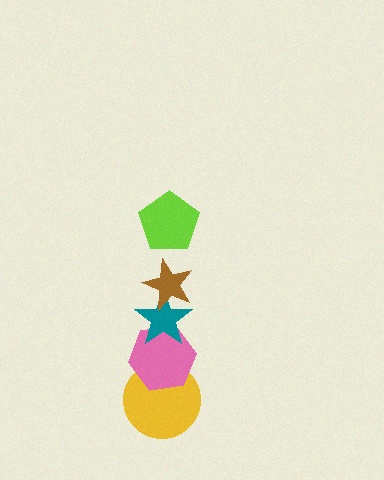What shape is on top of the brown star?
The lime pentagon is on top of the brown star.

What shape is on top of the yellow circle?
The pink hexagon is on top of the yellow circle.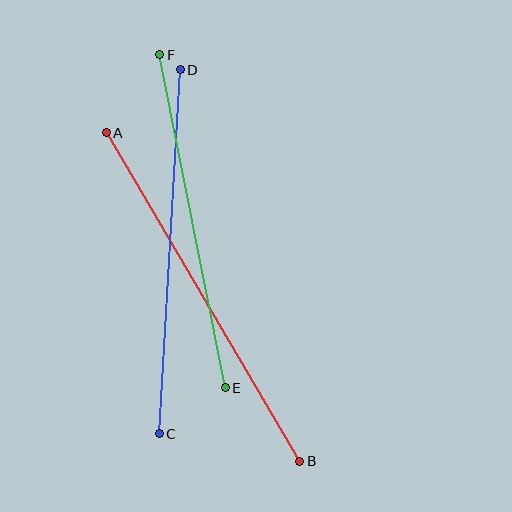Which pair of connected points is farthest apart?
Points A and B are farthest apart.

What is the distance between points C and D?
The distance is approximately 364 pixels.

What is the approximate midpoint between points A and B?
The midpoint is at approximately (203, 297) pixels.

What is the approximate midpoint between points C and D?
The midpoint is at approximately (170, 252) pixels.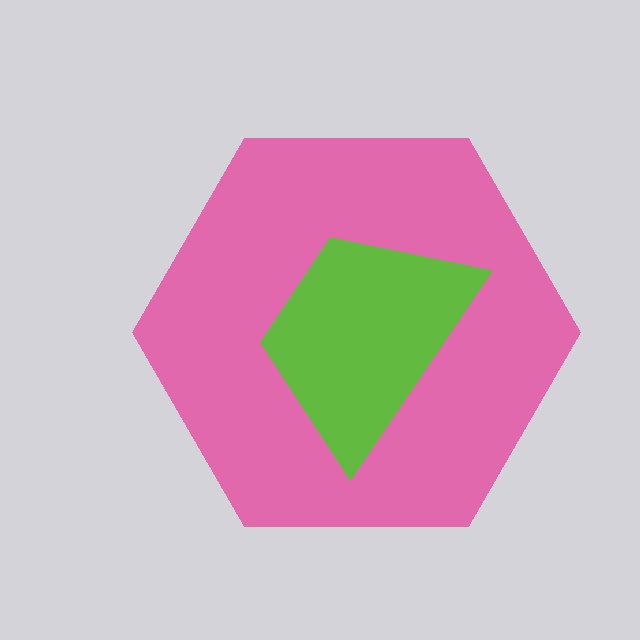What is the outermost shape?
The pink hexagon.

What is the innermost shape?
The lime trapezoid.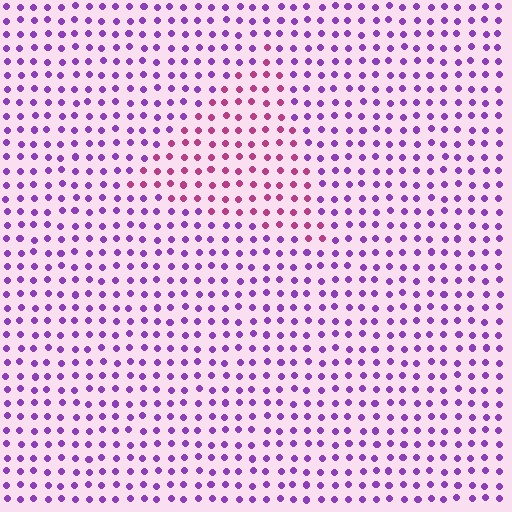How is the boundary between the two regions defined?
The boundary is defined purely by a slight shift in hue (about 45 degrees). Spacing, size, and orientation are identical on both sides.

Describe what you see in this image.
The image is filled with small purple elements in a uniform arrangement. A triangle-shaped region is visible where the elements are tinted to a slightly different hue, forming a subtle color boundary.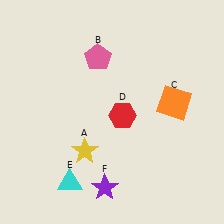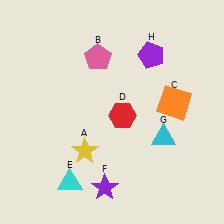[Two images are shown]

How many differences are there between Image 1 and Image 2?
There are 2 differences between the two images.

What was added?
A cyan triangle (G), a purple pentagon (H) were added in Image 2.